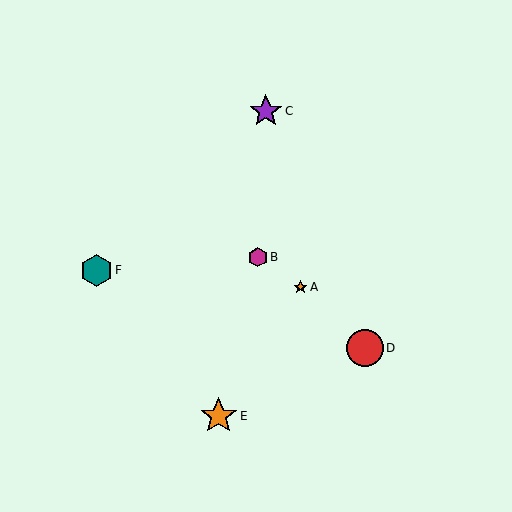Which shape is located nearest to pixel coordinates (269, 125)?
The purple star (labeled C) at (266, 111) is nearest to that location.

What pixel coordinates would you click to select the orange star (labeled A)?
Click at (301, 287) to select the orange star A.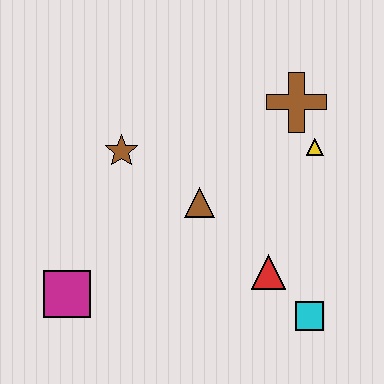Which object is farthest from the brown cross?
The magenta square is farthest from the brown cross.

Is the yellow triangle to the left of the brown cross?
No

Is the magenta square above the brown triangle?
No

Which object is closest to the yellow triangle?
The brown cross is closest to the yellow triangle.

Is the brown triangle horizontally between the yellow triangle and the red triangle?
No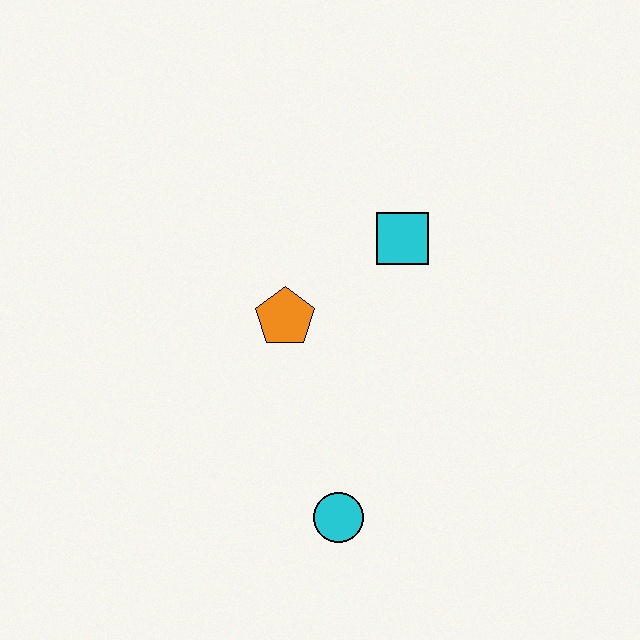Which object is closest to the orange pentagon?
The cyan square is closest to the orange pentagon.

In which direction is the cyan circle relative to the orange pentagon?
The cyan circle is below the orange pentagon.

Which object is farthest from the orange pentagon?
The cyan circle is farthest from the orange pentagon.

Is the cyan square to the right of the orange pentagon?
Yes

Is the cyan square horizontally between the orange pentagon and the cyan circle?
No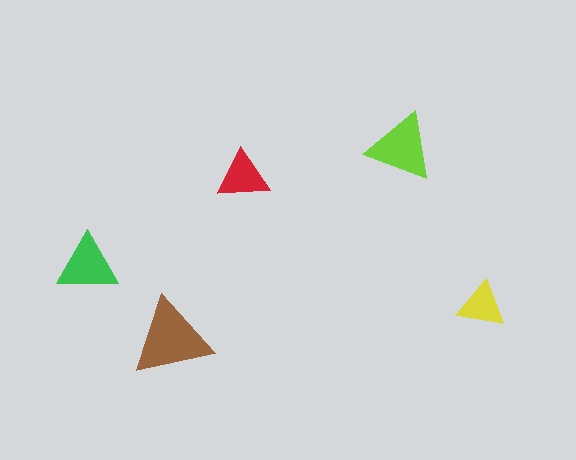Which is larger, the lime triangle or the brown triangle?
The brown one.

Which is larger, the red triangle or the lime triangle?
The lime one.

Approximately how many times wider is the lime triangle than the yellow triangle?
About 1.5 times wider.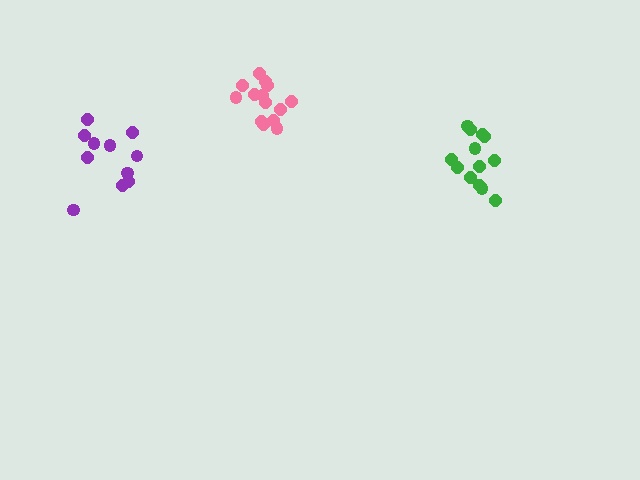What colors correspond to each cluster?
The clusters are colored: green, pink, purple.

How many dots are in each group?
Group 1: 13 dots, Group 2: 14 dots, Group 3: 11 dots (38 total).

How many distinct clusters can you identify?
There are 3 distinct clusters.